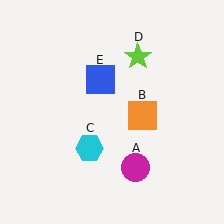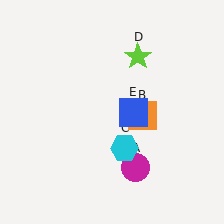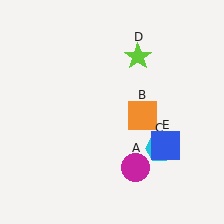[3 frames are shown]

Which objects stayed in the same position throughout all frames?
Magenta circle (object A) and orange square (object B) and lime star (object D) remained stationary.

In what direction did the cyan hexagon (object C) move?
The cyan hexagon (object C) moved right.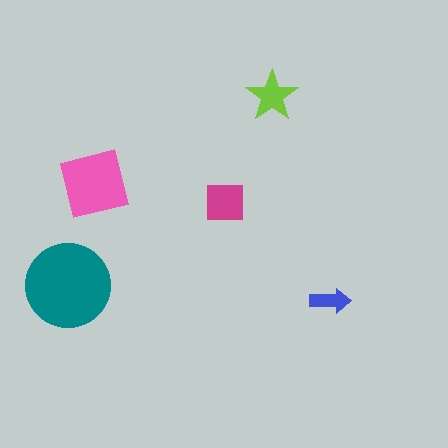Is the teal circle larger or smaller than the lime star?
Larger.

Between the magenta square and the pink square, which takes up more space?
The pink square.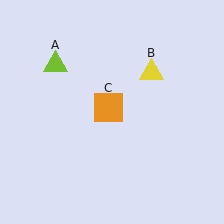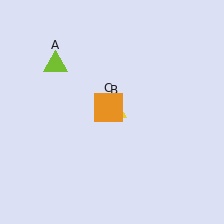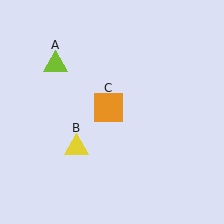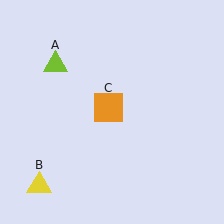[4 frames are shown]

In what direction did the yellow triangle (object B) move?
The yellow triangle (object B) moved down and to the left.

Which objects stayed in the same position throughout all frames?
Lime triangle (object A) and orange square (object C) remained stationary.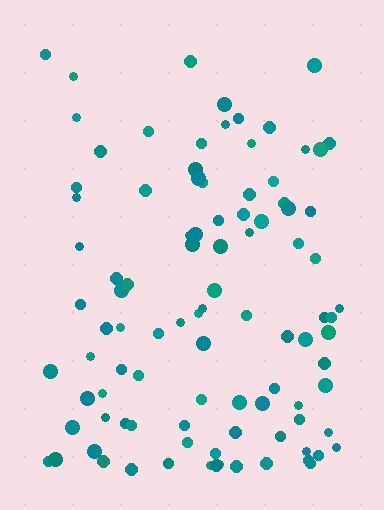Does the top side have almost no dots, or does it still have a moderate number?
Still a moderate number, just noticeably fewer than the bottom.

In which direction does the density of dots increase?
From top to bottom, with the bottom side densest.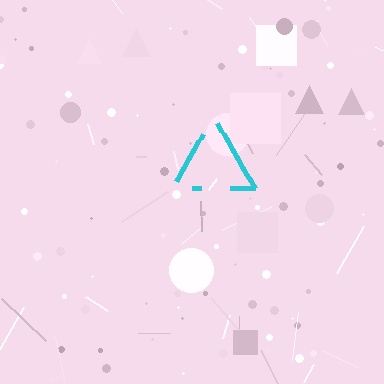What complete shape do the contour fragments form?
The contour fragments form a triangle.